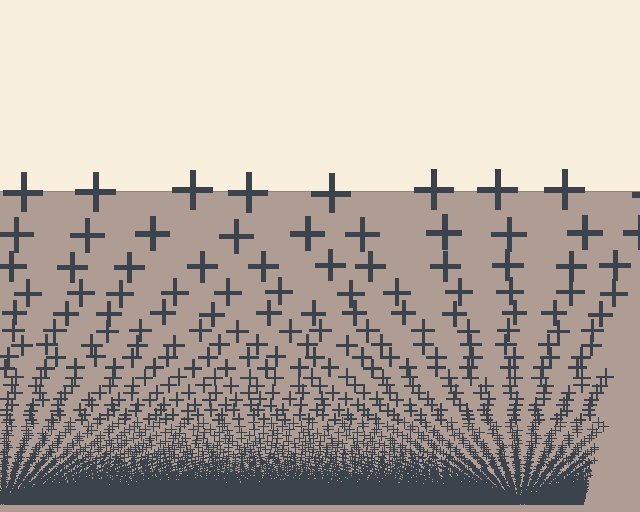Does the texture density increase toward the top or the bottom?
Density increases toward the bottom.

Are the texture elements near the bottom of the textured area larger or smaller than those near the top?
Smaller. The gradient is inverted — elements near the bottom are smaller and denser.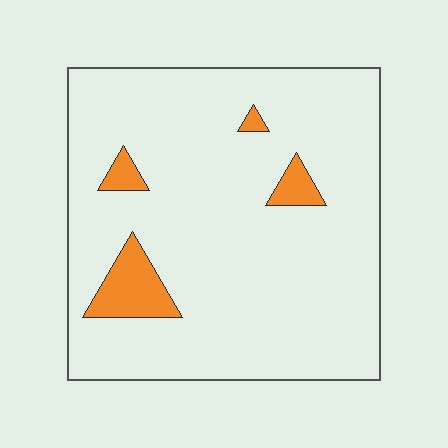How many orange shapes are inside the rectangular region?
4.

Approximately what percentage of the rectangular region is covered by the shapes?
Approximately 10%.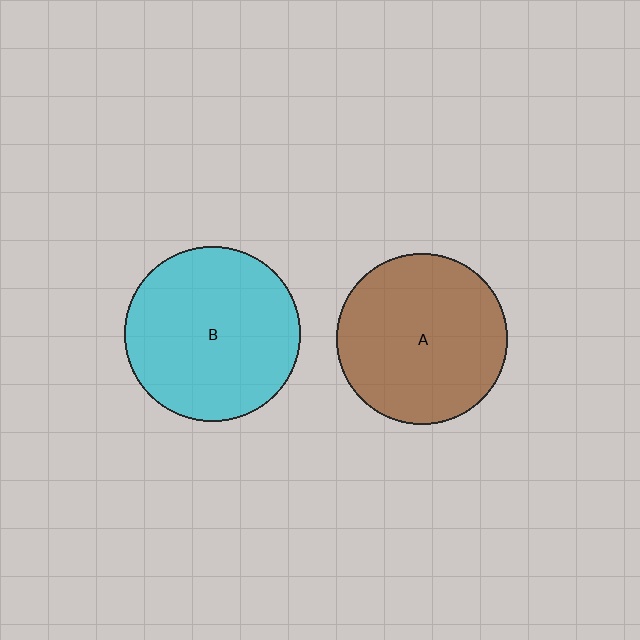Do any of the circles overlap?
No, none of the circles overlap.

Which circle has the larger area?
Circle B (cyan).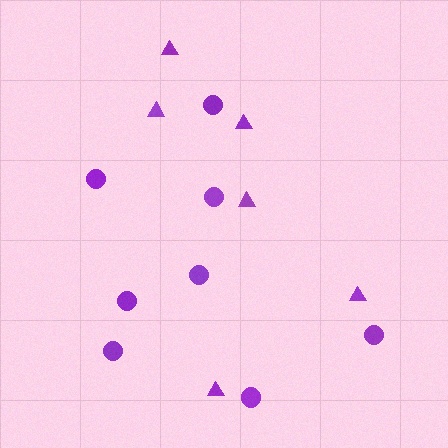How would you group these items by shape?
There are 2 groups: one group of circles (8) and one group of triangles (6).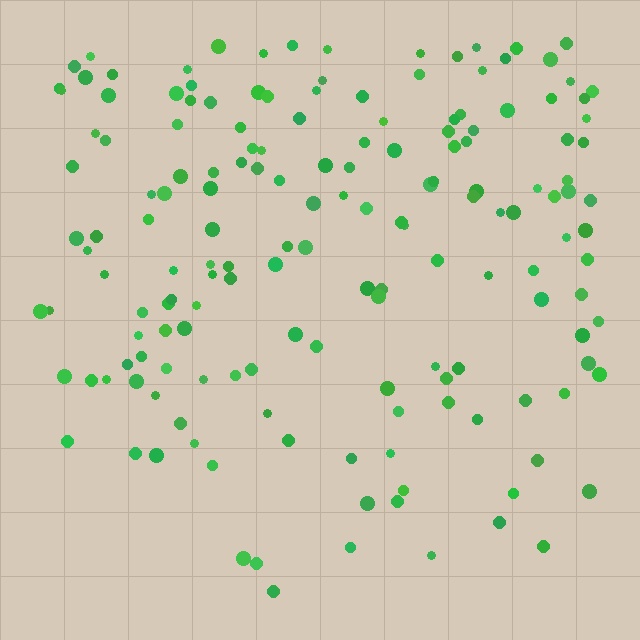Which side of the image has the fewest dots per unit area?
The bottom.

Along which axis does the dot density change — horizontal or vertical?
Vertical.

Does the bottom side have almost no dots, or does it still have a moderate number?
Still a moderate number, just noticeably fewer than the top.